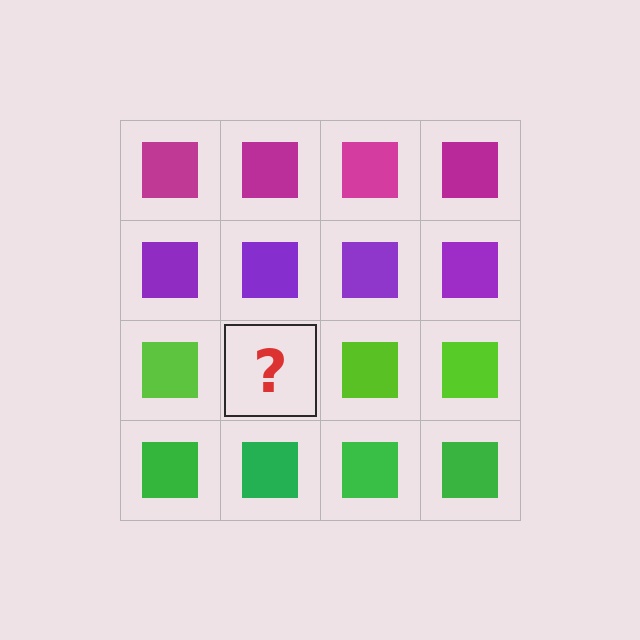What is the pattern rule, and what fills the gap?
The rule is that each row has a consistent color. The gap should be filled with a lime square.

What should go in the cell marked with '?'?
The missing cell should contain a lime square.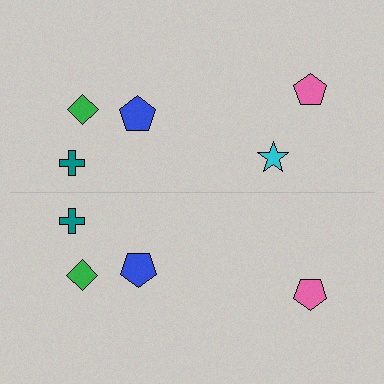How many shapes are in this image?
There are 9 shapes in this image.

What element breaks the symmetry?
A cyan star is missing from the bottom side.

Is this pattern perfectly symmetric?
No, the pattern is not perfectly symmetric. A cyan star is missing from the bottom side.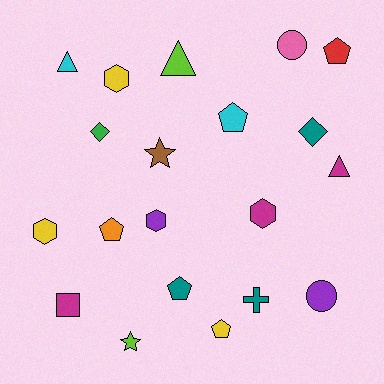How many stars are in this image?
There are 2 stars.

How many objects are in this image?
There are 20 objects.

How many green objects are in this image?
There is 1 green object.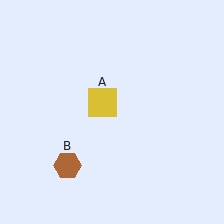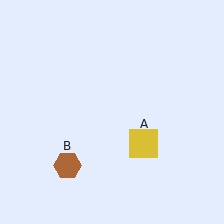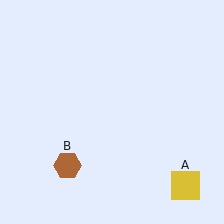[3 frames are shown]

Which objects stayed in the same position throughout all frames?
Brown hexagon (object B) remained stationary.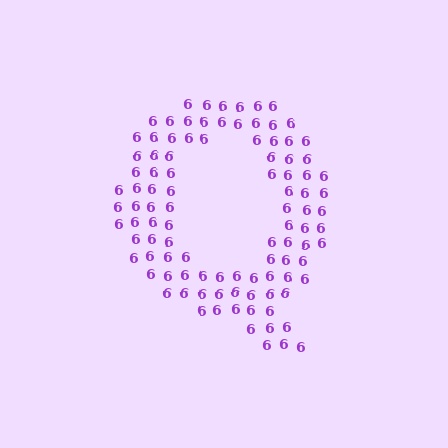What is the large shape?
The large shape is the letter Q.